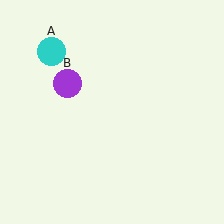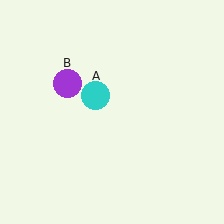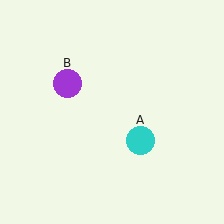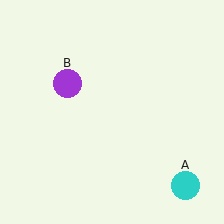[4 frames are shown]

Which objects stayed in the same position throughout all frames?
Purple circle (object B) remained stationary.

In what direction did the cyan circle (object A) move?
The cyan circle (object A) moved down and to the right.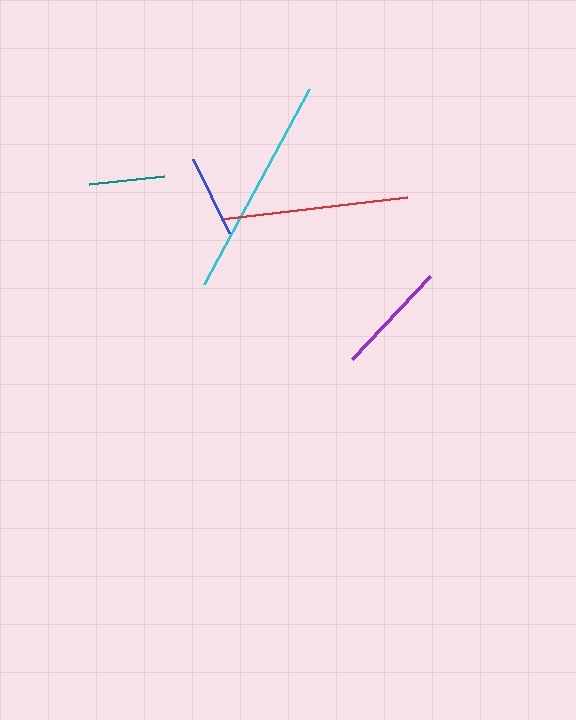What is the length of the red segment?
The red segment is approximately 187 pixels long.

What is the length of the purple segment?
The purple segment is approximately 114 pixels long.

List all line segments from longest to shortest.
From longest to shortest: cyan, red, purple, blue, teal.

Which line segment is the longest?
The cyan line is the longest at approximately 221 pixels.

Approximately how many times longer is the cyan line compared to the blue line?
The cyan line is approximately 2.7 times the length of the blue line.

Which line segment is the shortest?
The teal line is the shortest at approximately 76 pixels.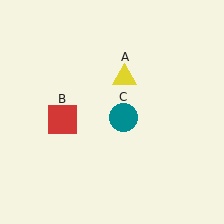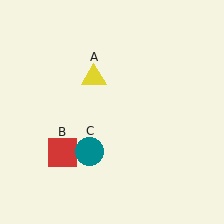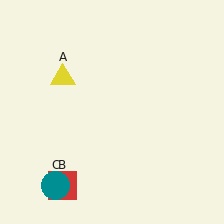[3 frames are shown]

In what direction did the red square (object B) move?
The red square (object B) moved down.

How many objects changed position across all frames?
3 objects changed position: yellow triangle (object A), red square (object B), teal circle (object C).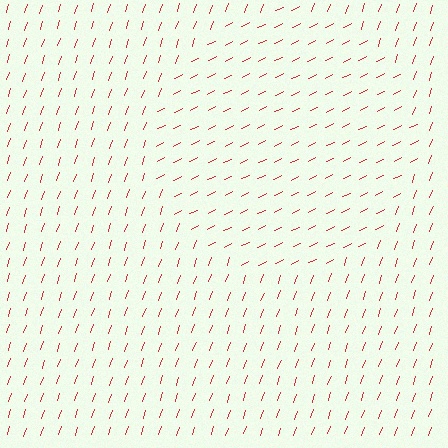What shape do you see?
I see a circle.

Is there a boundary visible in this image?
Yes, there is a texture boundary formed by a change in line orientation.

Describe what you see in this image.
The image is filled with small red line segments. A circle region in the image has lines oriented differently from the surrounding lines, creating a visible texture boundary.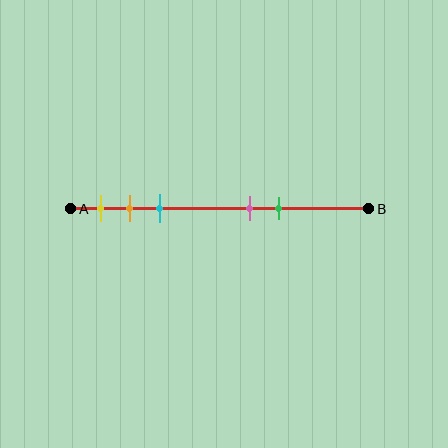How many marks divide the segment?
There are 5 marks dividing the segment.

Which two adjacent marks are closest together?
The orange and cyan marks are the closest adjacent pair.